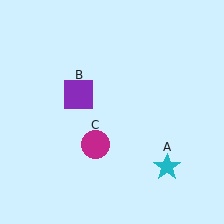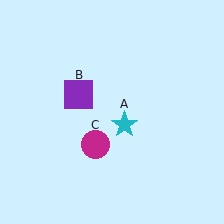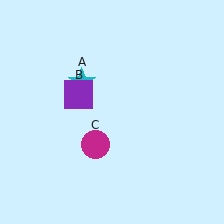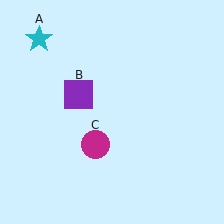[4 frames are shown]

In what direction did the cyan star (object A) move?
The cyan star (object A) moved up and to the left.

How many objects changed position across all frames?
1 object changed position: cyan star (object A).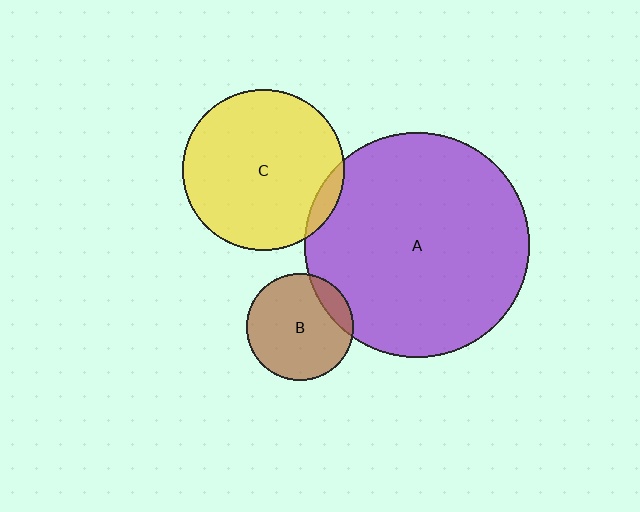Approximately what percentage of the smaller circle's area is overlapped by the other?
Approximately 15%.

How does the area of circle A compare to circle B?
Approximately 4.4 times.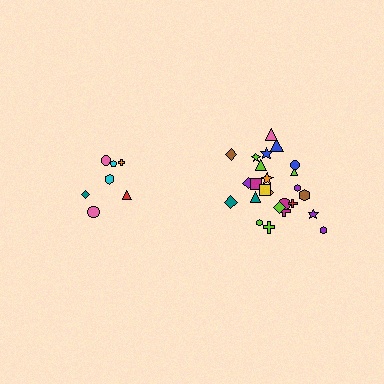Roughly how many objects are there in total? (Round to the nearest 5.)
Roughly 30 objects in total.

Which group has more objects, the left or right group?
The right group.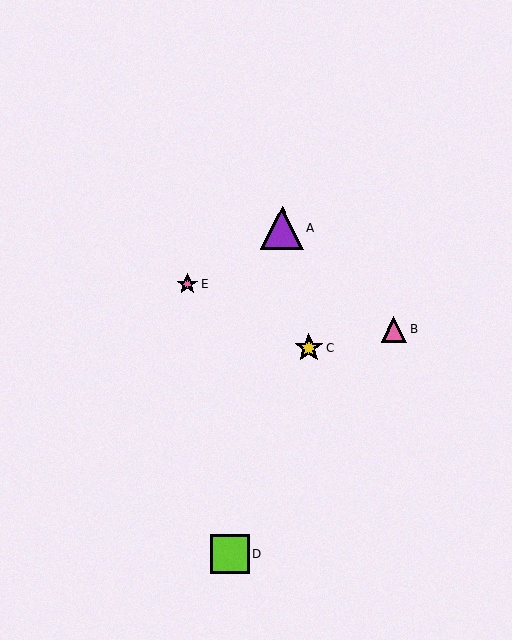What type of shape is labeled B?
Shape B is a pink triangle.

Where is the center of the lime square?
The center of the lime square is at (230, 554).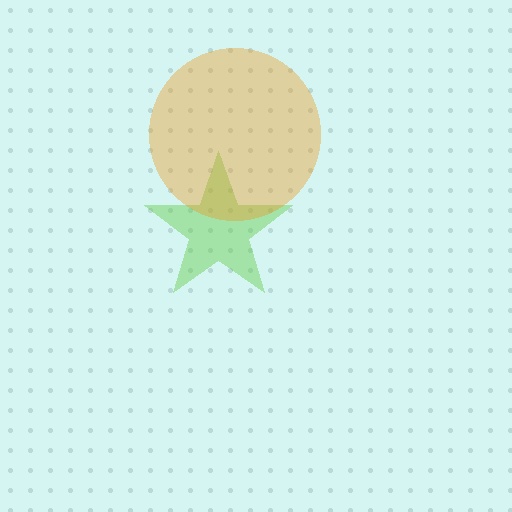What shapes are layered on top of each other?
The layered shapes are: a lime star, an orange circle.